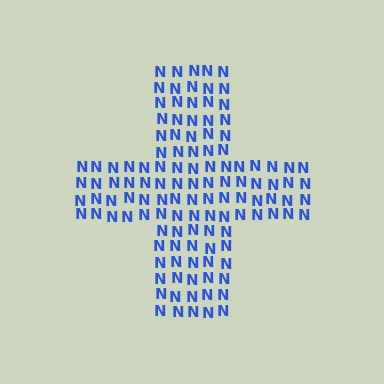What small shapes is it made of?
It is made of small letter N's.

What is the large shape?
The large shape is a cross.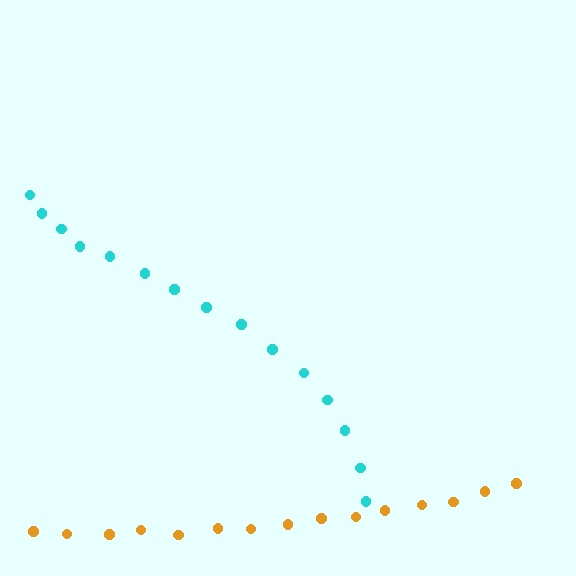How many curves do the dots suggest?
There are 2 distinct paths.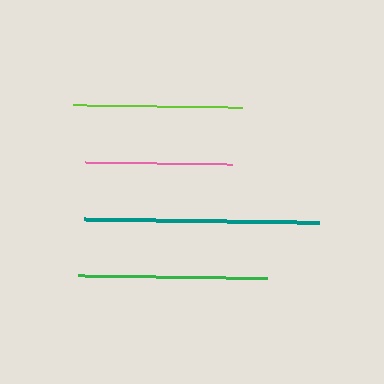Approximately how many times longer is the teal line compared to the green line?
The teal line is approximately 1.2 times the length of the green line.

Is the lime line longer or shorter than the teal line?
The teal line is longer than the lime line.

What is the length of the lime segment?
The lime segment is approximately 169 pixels long.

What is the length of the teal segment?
The teal segment is approximately 235 pixels long.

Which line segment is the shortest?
The pink line is the shortest at approximately 147 pixels.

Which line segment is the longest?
The teal line is the longest at approximately 235 pixels.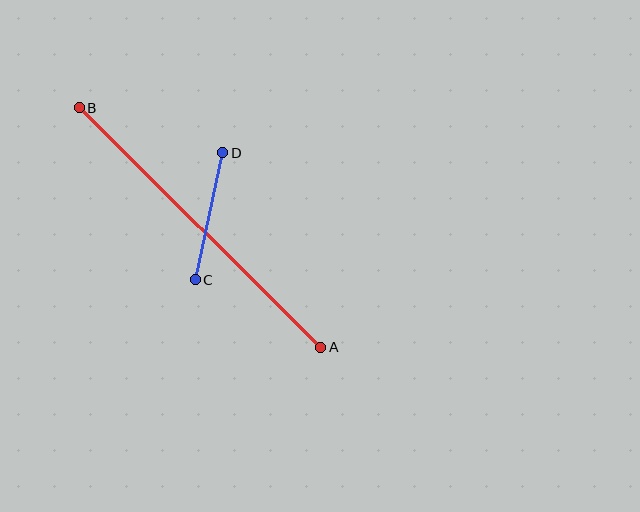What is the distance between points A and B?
The distance is approximately 340 pixels.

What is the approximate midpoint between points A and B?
The midpoint is at approximately (200, 228) pixels.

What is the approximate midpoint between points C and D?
The midpoint is at approximately (209, 216) pixels.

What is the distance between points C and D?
The distance is approximately 130 pixels.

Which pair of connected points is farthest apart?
Points A and B are farthest apart.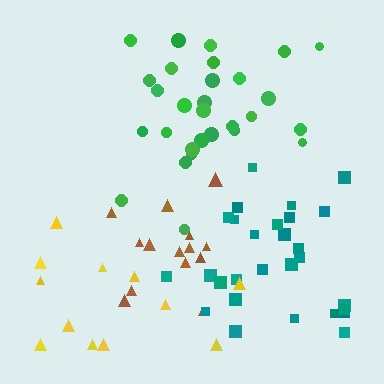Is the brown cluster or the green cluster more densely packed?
Green.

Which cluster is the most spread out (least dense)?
Yellow.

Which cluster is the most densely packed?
Teal.